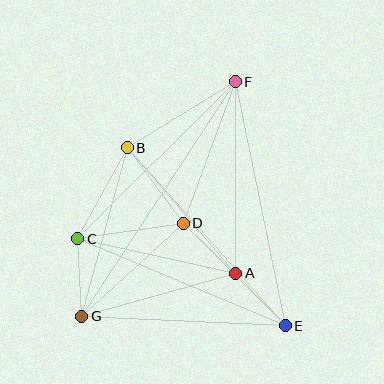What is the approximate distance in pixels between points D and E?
The distance between D and E is approximately 145 pixels.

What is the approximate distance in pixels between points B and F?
The distance between B and F is approximately 126 pixels.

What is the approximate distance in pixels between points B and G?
The distance between B and G is approximately 174 pixels.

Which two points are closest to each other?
Points A and E are closest to each other.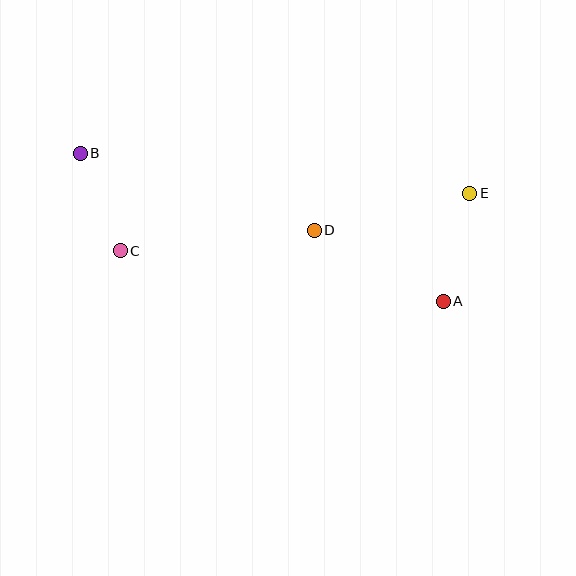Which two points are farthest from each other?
Points A and B are farthest from each other.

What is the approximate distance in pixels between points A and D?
The distance between A and D is approximately 147 pixels.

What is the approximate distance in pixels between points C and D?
The distance between C and D is approximately 195 pixels.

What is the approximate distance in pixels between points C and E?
The distance between C and E is approximately 354 pixels.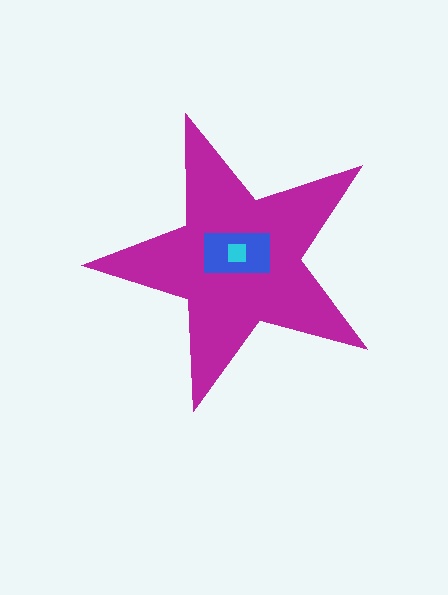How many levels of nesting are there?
3.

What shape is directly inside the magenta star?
The blue rectangle.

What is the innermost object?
The cyan square.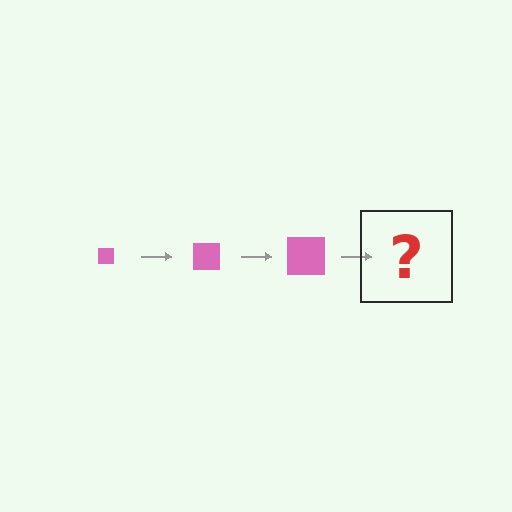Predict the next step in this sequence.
The next step is a pink square, larger than the previous one.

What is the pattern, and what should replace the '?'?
The pattern is that the square gets progressively larger each step. The '?' should be a pink square, larger than the previous one.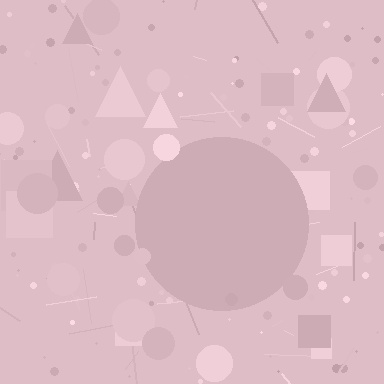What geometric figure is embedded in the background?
A circle is embedded in the background.